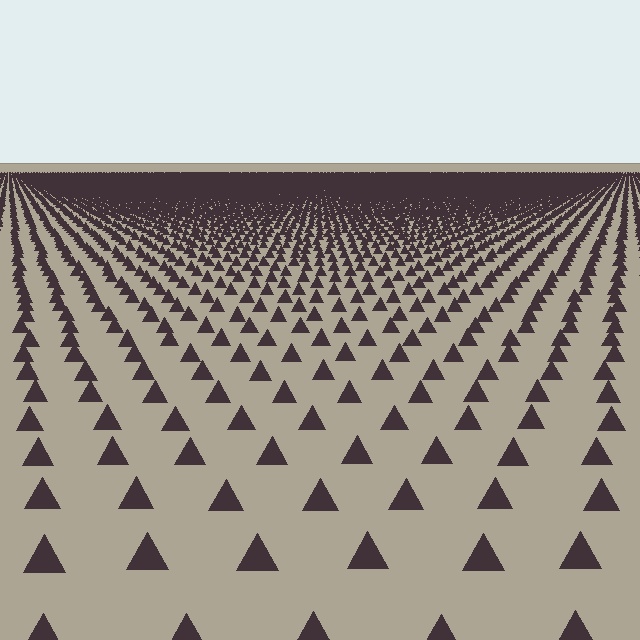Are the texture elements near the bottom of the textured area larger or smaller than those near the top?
Larger. Near the bottom, elements are closer to the viewer and appear at a bigger on-screen size.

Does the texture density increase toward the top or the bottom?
Density increases toward the top.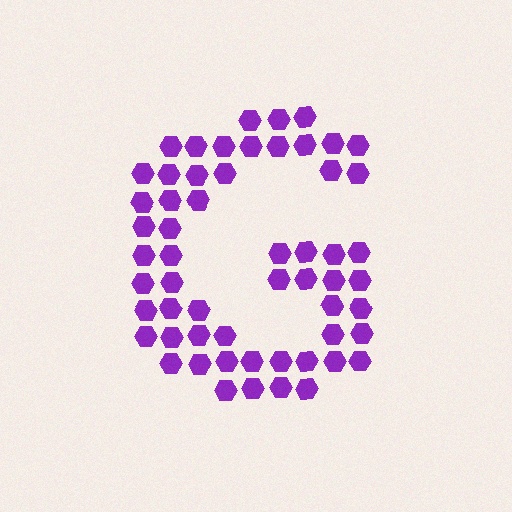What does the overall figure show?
The overall figure shows the letter G.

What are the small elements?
The small elements are hexagons.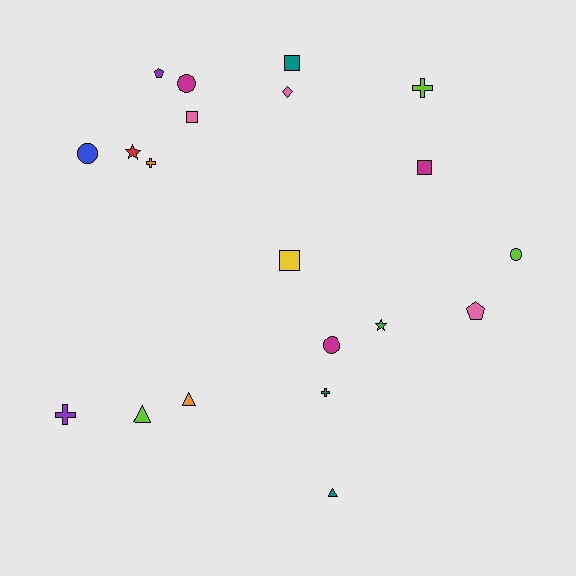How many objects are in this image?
There are 20 objects.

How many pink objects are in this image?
There are 3 pink objects.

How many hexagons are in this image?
There are no hexagons.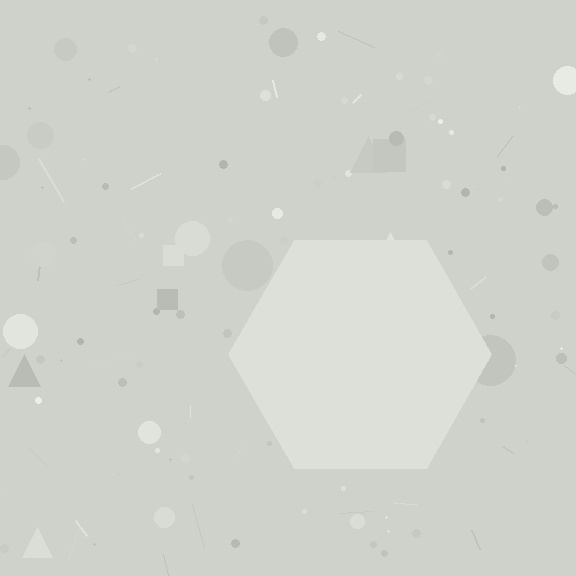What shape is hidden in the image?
A hexagon is hidden in the image.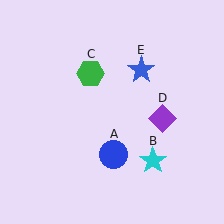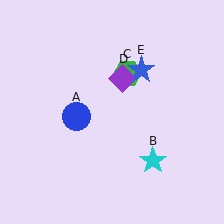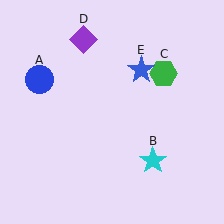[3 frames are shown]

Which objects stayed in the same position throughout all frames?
Cyan star (object B) and blue star (object E) remained stationary.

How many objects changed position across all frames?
3 objects changed position: blue circle (object A), green hexagon (object C), purple diamond (object D).